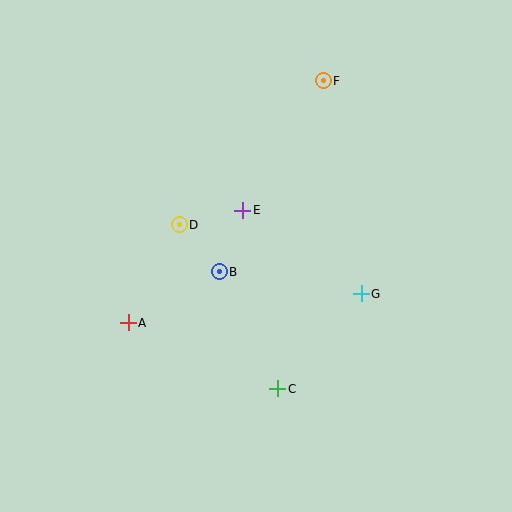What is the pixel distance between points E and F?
The distance between E and F is 153 pixels.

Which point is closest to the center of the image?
Point B at (219, 272) is closest to the center.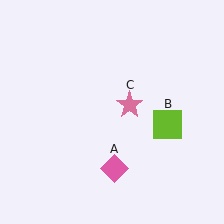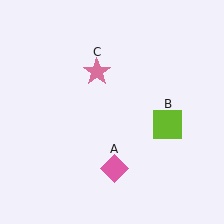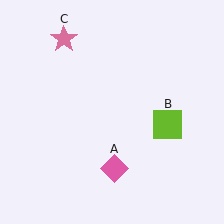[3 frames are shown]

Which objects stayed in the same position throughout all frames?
Pink diamond (object A) and lime square (object B) remained stationary.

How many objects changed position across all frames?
1 object changed position: pink star (object C).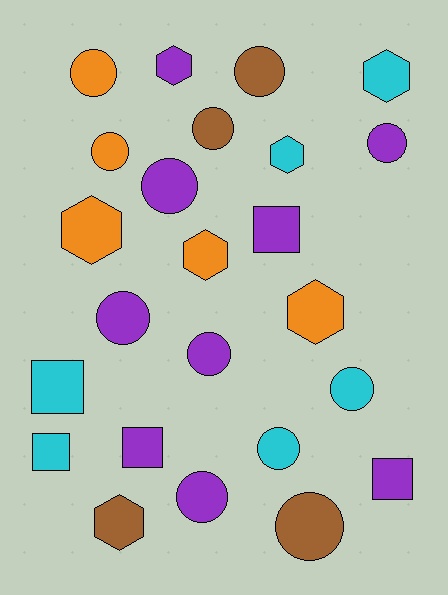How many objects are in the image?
There are 24 objects.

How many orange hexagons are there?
There are 3 orange hexagons.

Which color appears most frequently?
Purple, with 9 objects.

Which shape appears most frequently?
Circle, with 12 objects.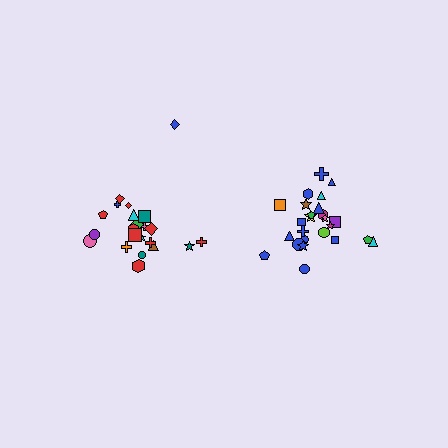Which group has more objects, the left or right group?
The right group.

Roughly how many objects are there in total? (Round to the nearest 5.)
Roughly 45 objects in total.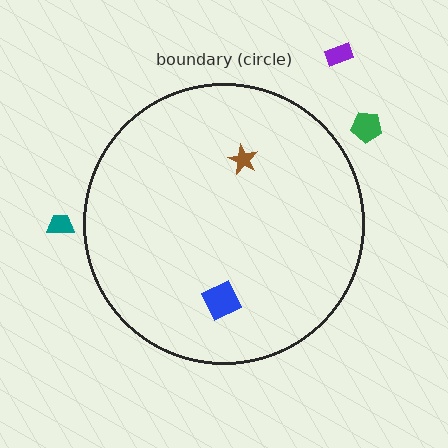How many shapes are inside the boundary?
2 inside, 3 outside.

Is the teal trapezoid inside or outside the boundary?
Outside.